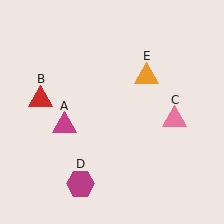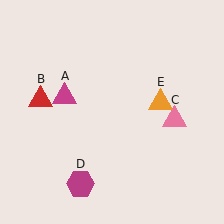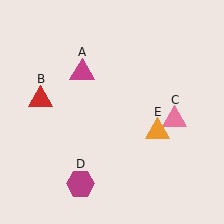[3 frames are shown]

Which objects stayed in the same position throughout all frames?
Red triangle (object B) and pink triangle (object C) and magenta hexagon (object D) remained stationary.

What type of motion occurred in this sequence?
The magenta triangle (object A), orange triangle (object E) rotated clockwise around the center of the scene.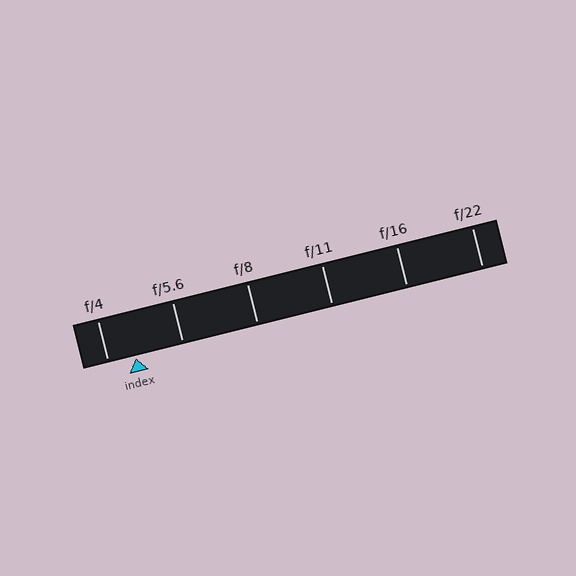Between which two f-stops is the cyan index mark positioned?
The index mark is between f/4 and f/5.6.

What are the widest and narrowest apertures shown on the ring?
The widest aperture shown is f/4 and the narrowest is f/22.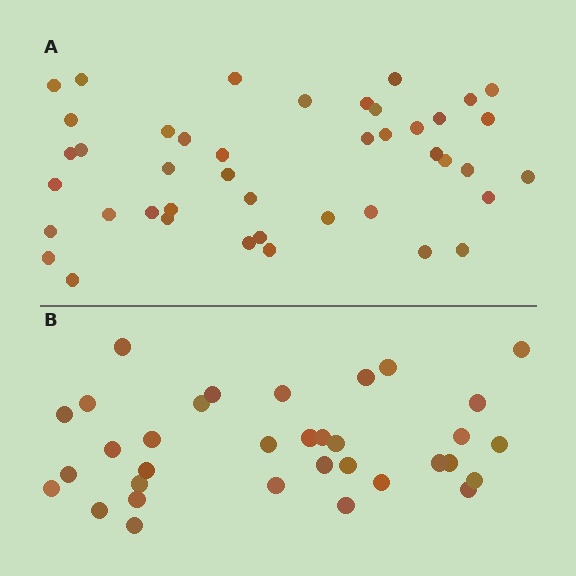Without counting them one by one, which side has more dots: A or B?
Region A (the top region) has more dots.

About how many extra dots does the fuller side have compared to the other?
Region A has roughly 8 or so more dots than region B.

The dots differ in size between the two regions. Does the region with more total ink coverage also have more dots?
No. Region B has more total ink coverage because its dots are larger, but region A actually contains more individual dots. Total area can be misleading — the number of items is what matters here.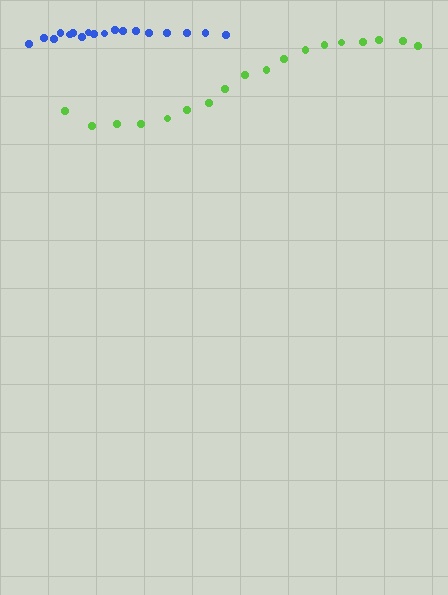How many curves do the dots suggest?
There are 2 distinct paths.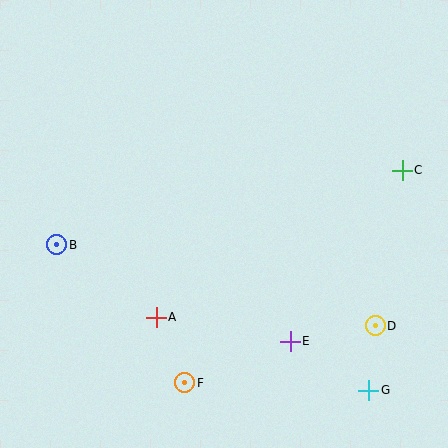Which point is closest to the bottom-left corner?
Point F is closest to the bottom-left corner.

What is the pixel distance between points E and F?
The distance between E and F is 114 pixels.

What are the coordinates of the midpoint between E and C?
The midpoint between E and C is at (346, 256).